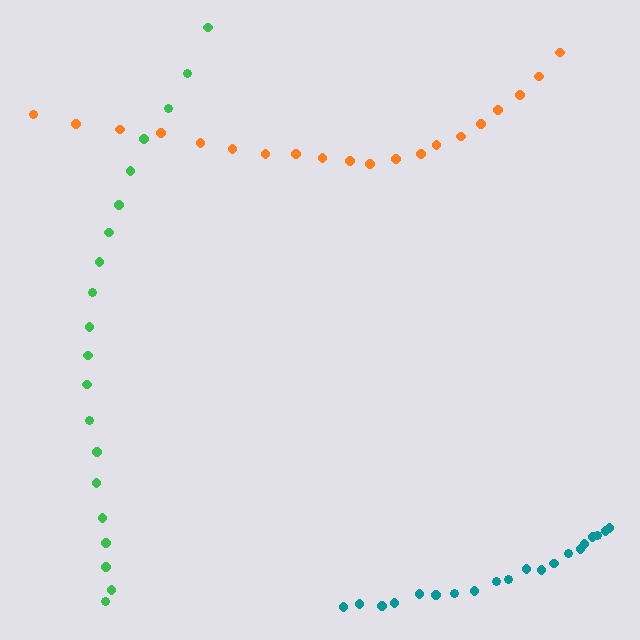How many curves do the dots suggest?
There are 3 distinct paths.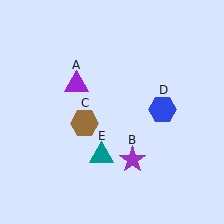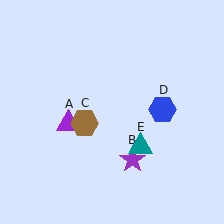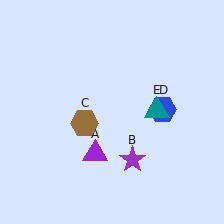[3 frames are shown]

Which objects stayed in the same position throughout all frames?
Purple star (object B) and brown hexagon (object C) and blue hexagon (object D) remained stationary.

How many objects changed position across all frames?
2 objects changed position: purple triangle (object A), teal triangle (object E).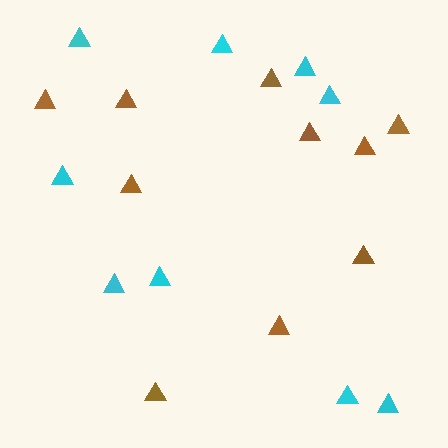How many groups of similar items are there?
There are 2 groups: one group of cyan triangles (9) and one group of brown triangles (10).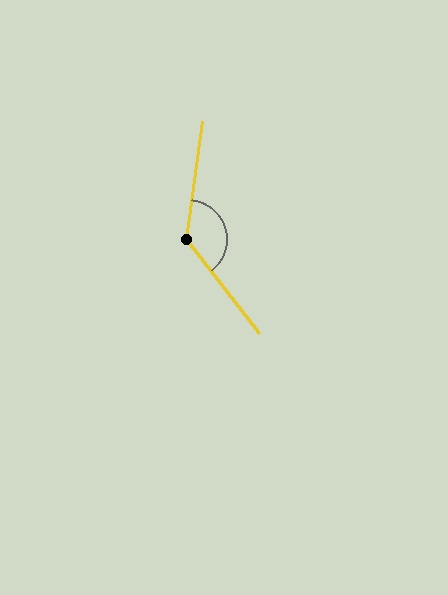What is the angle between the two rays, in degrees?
Approximately 135 degrees.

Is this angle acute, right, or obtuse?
It is obtuse.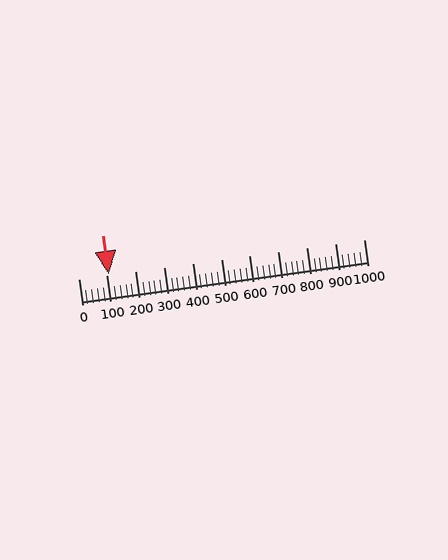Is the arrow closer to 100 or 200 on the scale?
The arrow is closer to 100.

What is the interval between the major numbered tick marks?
The major tick marks are spaced 100 units apart.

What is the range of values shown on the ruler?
The ruler shows values from 0 to 1000.